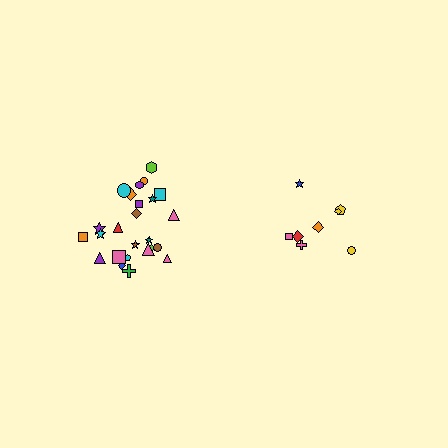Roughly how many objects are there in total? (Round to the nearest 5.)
Roughly 35 objects in total.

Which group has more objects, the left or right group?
The left group.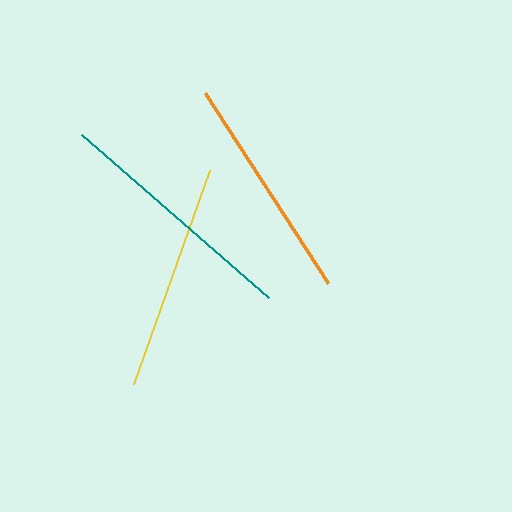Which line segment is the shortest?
The orange line is the shortest at approximately 226 pixels.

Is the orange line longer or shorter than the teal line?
The teal line is longer than the orange line.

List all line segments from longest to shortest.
From longest to shortest: teal, yellow, orange.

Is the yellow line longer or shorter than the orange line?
The yellow line is longer than the orange line.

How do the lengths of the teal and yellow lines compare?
The teal and yellow lines are approximately the same length.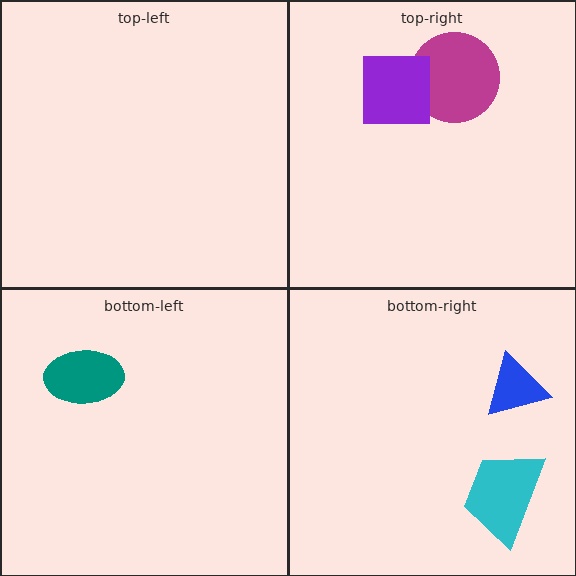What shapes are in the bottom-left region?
The teal ellipse.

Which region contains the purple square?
The top-right region.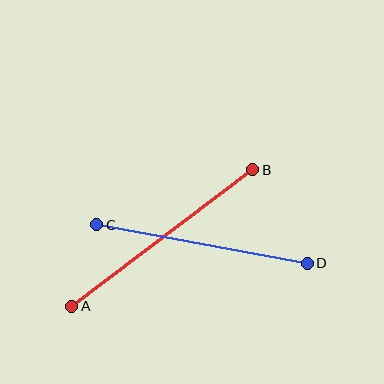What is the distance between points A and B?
The distance is approximately 227 pixels.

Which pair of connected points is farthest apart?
Points A and B are farthest apart.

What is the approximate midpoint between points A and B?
The midpoint is at approximately (162, 238) pixels.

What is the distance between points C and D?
The distance is approximately 214 pixels.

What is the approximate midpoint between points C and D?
The midpoint is at approximately (202, 244) pixels.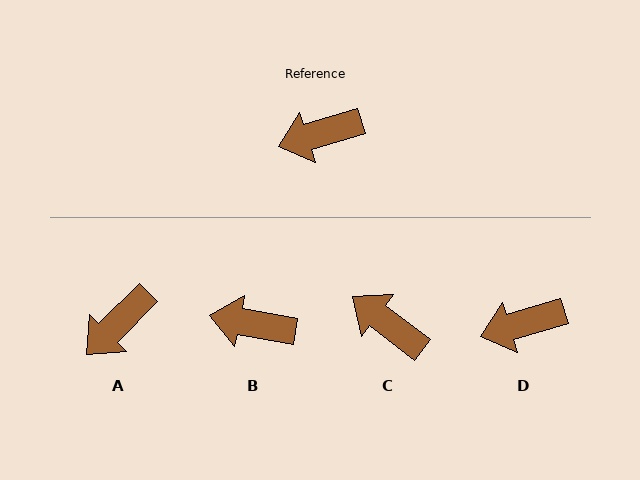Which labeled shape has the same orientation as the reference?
D.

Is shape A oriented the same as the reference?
No, it is off by about 28 degrees.